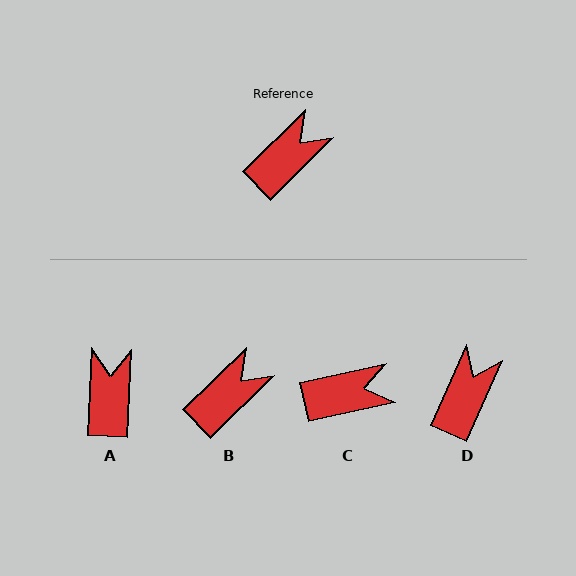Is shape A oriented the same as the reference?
No, it is off by about 43 degrees.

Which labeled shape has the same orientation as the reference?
B.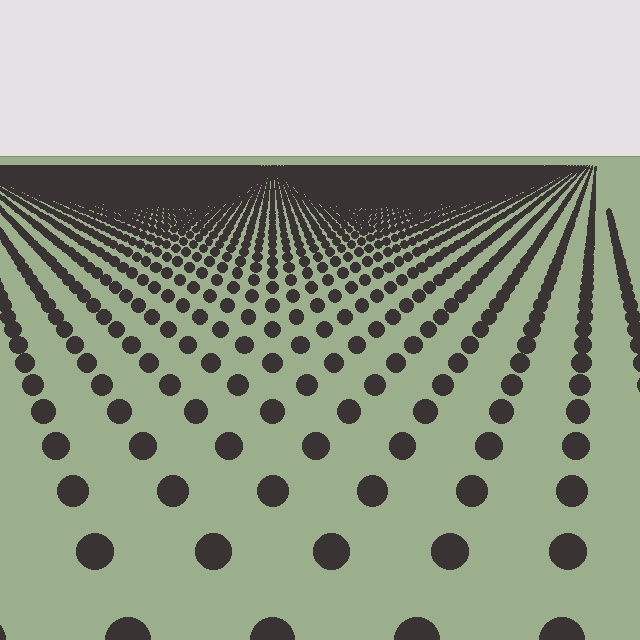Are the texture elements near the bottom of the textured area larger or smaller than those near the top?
Larger. Near the bottom, elements are closer to the viewer and appear at a bigger on-screen size.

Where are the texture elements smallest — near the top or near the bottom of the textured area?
Near the top.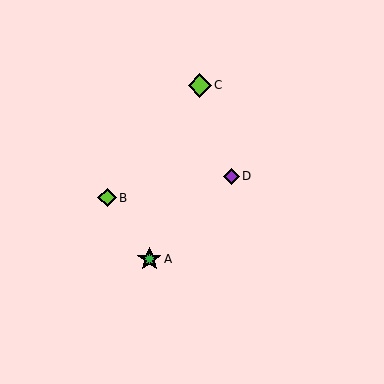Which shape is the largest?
The green star (labeled A) is the largest.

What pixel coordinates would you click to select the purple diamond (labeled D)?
Click at (231, 176) to select the purple diamond D.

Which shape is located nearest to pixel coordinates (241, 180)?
The purple diamond (labeled D) at (231, 176) is nearest to that location.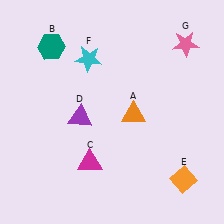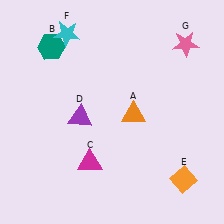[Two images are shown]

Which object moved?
The cyan star (F) moved up.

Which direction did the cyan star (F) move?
The cyan star (F) moved up.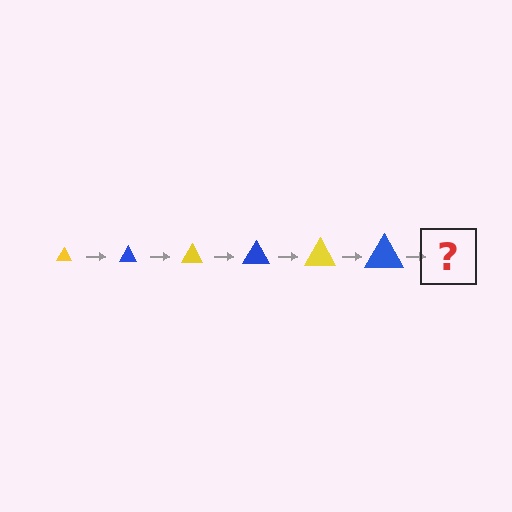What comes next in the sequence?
The next element should be a yellow triangle, larger than the previous one.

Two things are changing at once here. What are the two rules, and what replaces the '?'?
The two rules are that the triangle grows larger each step and the color cycles through yellow and blue. The '?' should be a yellow triangle, larger than the previous one.